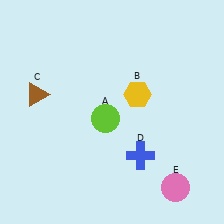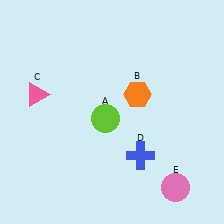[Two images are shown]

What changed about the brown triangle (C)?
In Image 1, C is brown. In Image 2, it changed to pink.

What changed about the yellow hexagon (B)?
In Image 1, B is yellow. In Image 2, it changed to orange.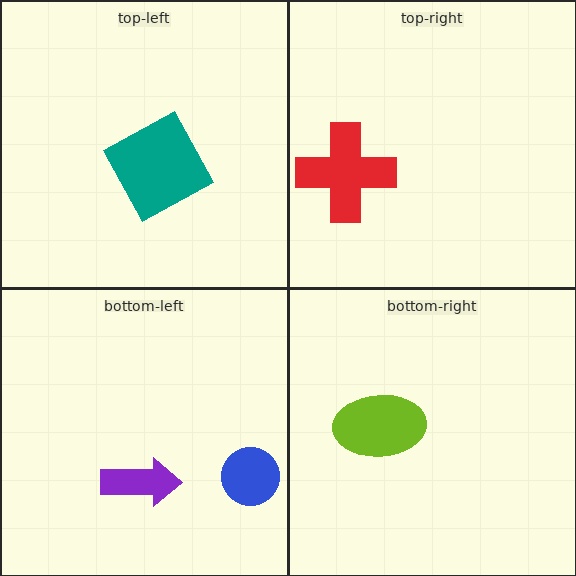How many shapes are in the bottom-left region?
2.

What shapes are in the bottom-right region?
The lime ellipse.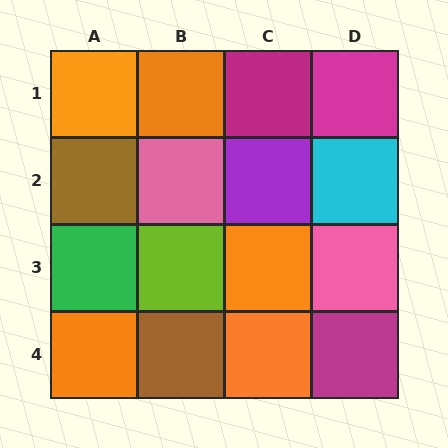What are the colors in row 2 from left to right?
Brown, pink, purple, cyan.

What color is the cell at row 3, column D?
Pink.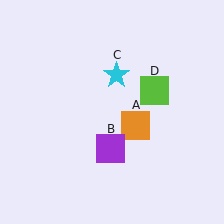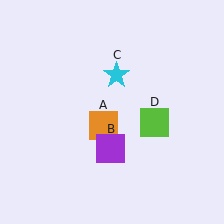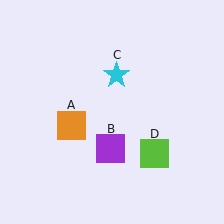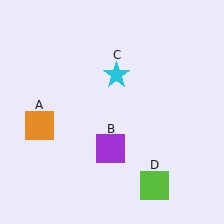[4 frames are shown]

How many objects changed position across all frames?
2 objects changed position: orange square (object A), lime square (object D).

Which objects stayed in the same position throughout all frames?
Purple square (object B) and cyan star (object C) remained stationary.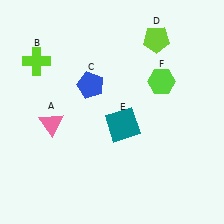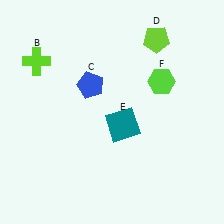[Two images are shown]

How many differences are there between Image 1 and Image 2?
There is 1 difference between the two images.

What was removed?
The pink triangle (A) was removed in Image 2.